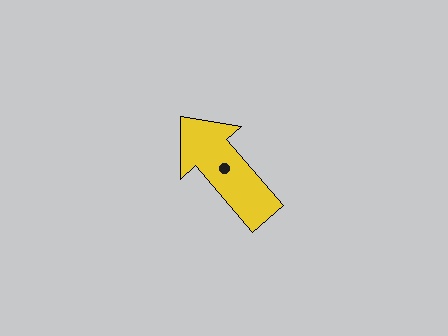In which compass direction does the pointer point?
Northwest.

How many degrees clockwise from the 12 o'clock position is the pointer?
Approximately 319 degrees.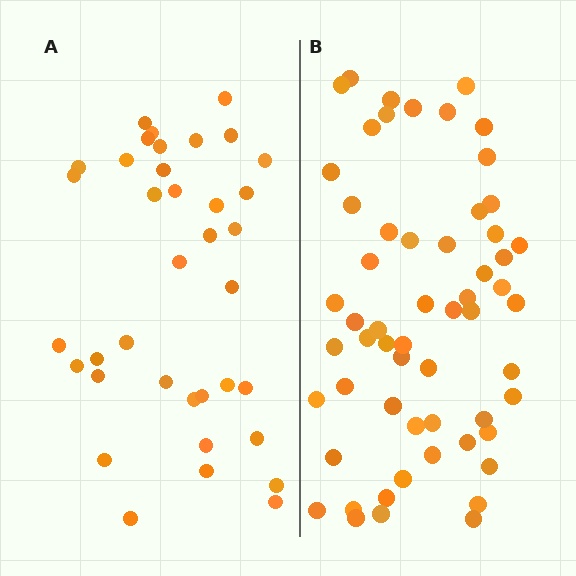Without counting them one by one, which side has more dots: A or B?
Region B (the right region) has more dots.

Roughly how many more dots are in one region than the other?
Region B has approximately 20 more dots than region A.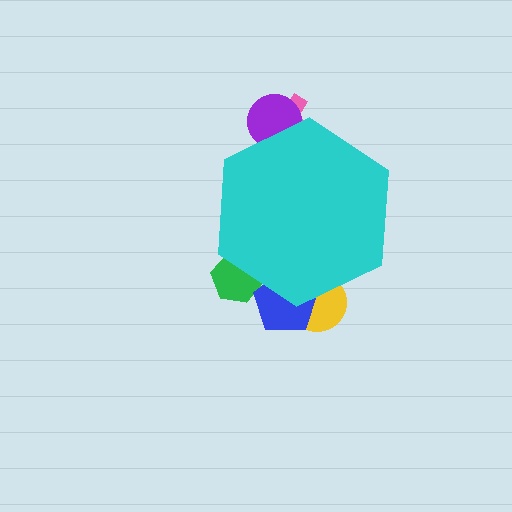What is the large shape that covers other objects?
A cyan hexagon.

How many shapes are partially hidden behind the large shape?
5 shapes are partially hidden.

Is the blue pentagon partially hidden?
Yes, the blue pentagon is partially hidden behind the cyan hexagon.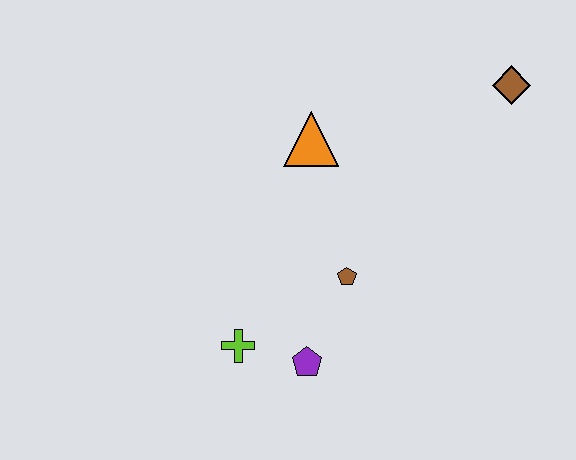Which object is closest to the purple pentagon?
The lime cross is closest to the purple pentagon.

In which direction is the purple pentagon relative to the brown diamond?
The purple pentagon is below the brown diamond.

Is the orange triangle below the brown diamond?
Yes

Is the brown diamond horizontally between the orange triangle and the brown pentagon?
No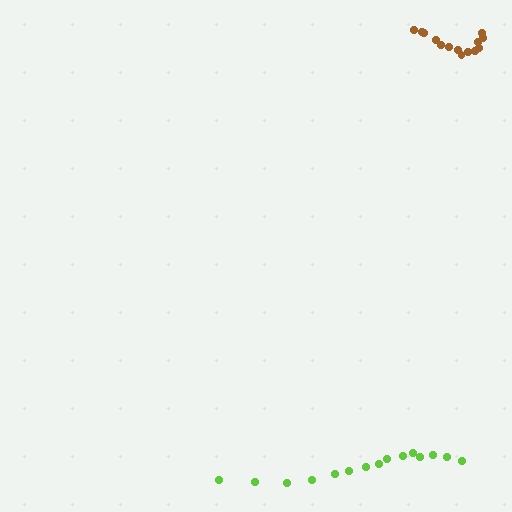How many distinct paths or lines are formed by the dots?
There are 2 distinct paths.